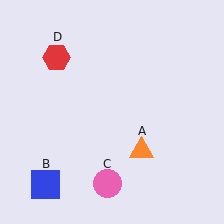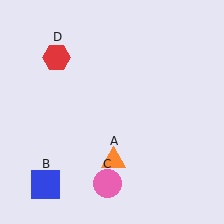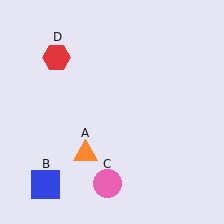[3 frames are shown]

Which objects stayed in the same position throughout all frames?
Blue square (object B) and pink circle (object C) and red hexagon (object D) remained stationary.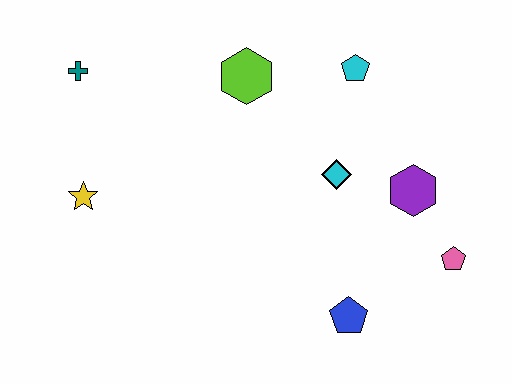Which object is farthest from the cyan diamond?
The teal cross is farthest from the cyan diamond.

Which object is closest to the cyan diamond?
The purple hexagon is closest to the cyan diamond.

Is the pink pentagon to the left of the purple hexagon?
No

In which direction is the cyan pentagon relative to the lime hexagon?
The cyan pentagon is to the right of the lime hexagon.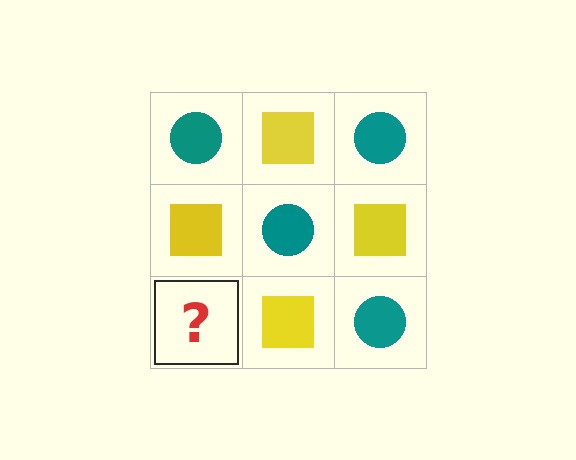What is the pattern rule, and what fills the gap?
The rule is that it alternates teal circle and yellow square in a checkerboard pattern. The gap should be filled with a teal circle.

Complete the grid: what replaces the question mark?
The question mark should be replaced with a teal circle.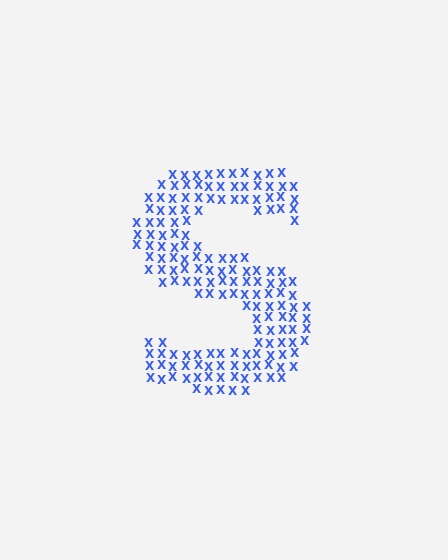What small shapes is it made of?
It is made of small letter X's.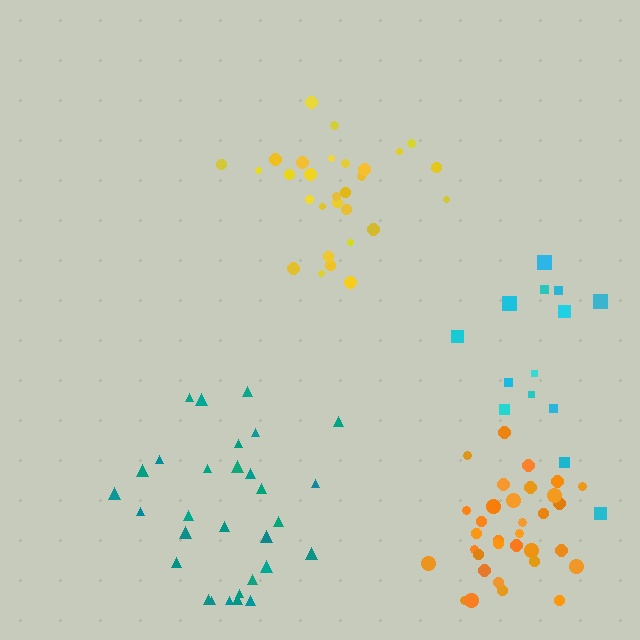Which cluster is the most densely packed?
Yellow.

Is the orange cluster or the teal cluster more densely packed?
Orange.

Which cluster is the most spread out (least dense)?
Cyan.